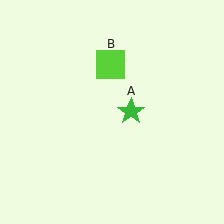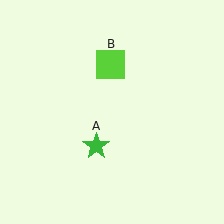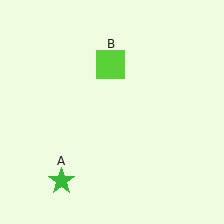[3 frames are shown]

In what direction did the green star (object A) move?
The green star (object A) moved down and to the left.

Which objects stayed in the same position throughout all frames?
Lime square (object B) remained stationary.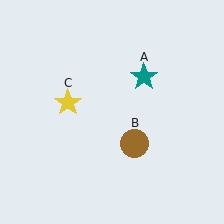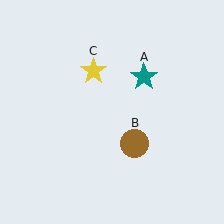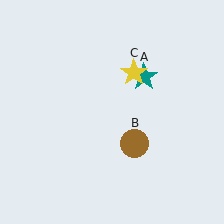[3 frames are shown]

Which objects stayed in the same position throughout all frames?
Teal star (object A) and brown circle (object B) remained stationary.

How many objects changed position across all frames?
1 object changed position: yellow star (object C).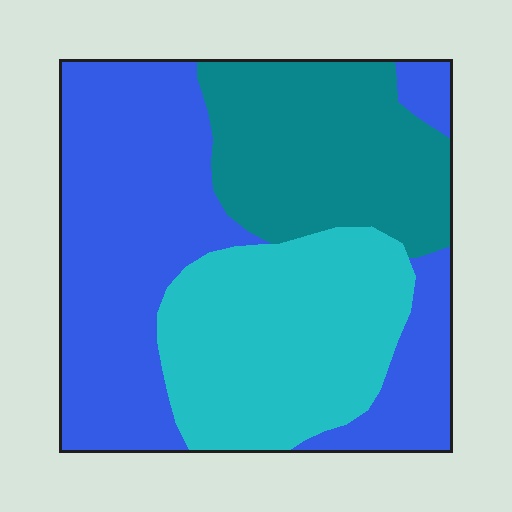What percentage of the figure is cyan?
Cyan takes up between a quarter and a half of the figure.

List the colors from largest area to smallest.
From largest to smallest: blue, cyan, teal.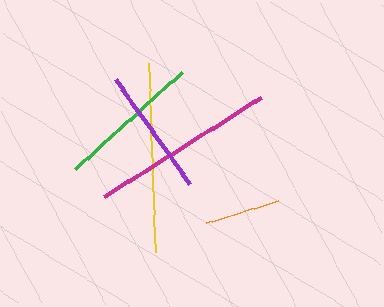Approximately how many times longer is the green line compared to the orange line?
The green line is approximately 1.9 times the length of the orange line.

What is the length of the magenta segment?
The magenta segment is approximately 186 pixels long.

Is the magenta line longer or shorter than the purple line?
The magenta line is longer than the purple line.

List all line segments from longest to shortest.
From longest to shortest: yellow, magenta, green, purple, orange.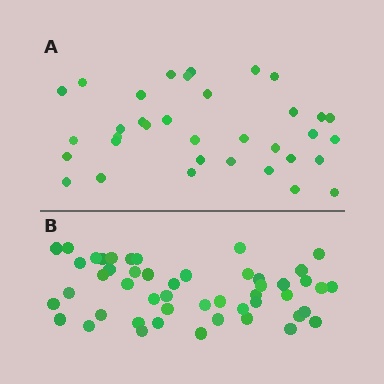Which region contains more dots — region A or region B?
Region B (the bottom region) has more dots.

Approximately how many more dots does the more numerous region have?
Region B has approximately 15 more dots than region A.